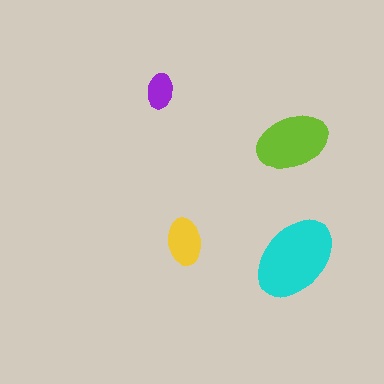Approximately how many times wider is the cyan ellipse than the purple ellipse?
About 2.5 times wider.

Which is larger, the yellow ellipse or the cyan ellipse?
The cyan one.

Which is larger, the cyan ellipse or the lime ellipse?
The cyan one.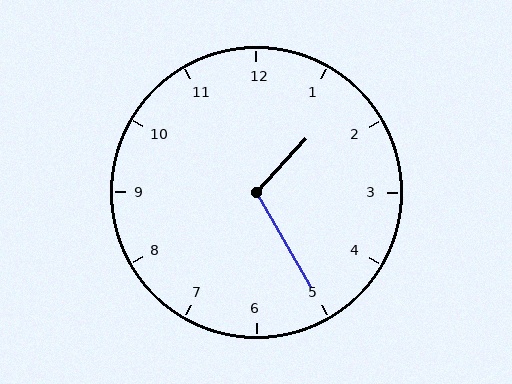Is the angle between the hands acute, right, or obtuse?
It is obtuse.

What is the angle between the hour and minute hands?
Approximately 108 degrees.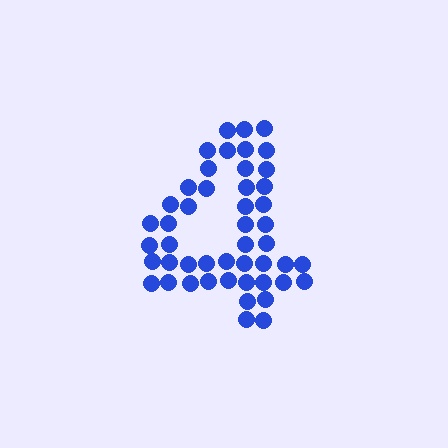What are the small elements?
The small elements are circles.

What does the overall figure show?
The overall figure shows the digit 4.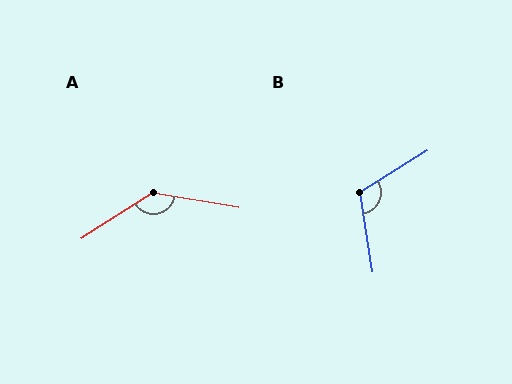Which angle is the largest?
A, at approximately 138 degrees.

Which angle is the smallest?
B, at approximately 113 degrees.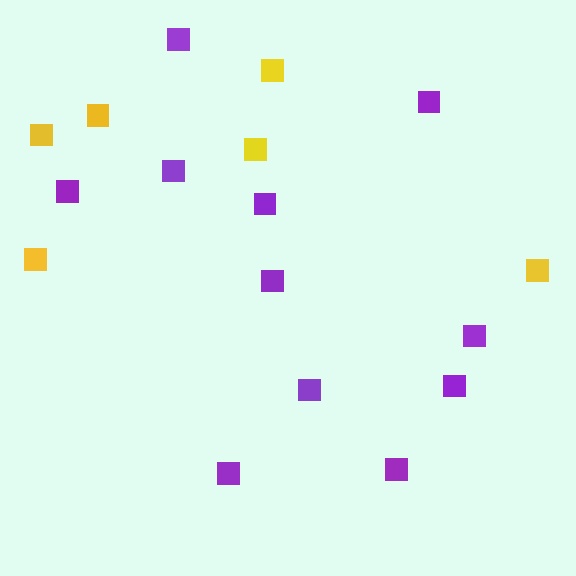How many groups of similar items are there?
There are 2 groups: one group of purple squares (11) and one group of yellow squares (6).